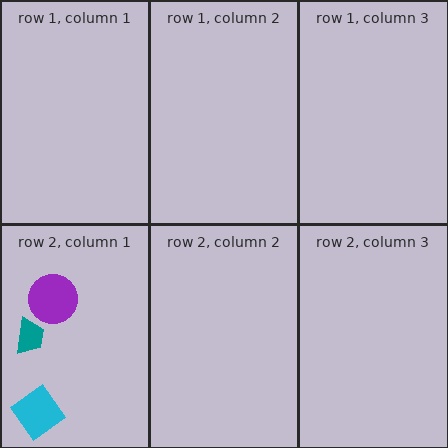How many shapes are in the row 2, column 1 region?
3.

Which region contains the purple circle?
The row 2, column 1 region.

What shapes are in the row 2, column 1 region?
The cyan diamond, the teal trapezoid, the purple circle.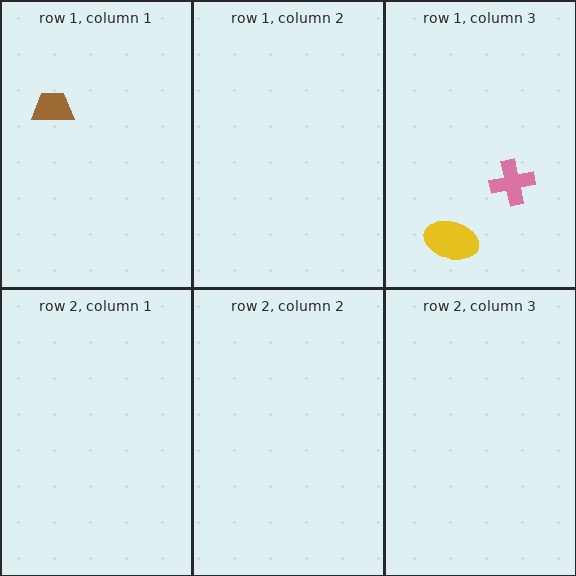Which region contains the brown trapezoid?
The row 1, column 1 region.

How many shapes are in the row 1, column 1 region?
1.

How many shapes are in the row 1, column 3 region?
2.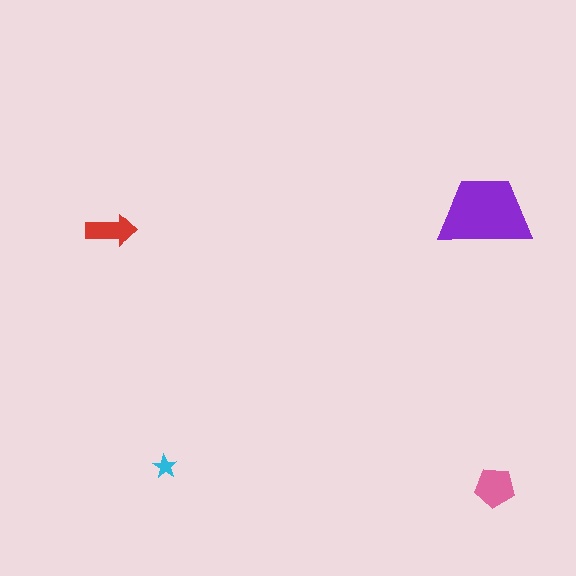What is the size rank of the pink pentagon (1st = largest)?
2nd.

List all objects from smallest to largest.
The cyan star, the red arrow, the pink pentagon, the purple trapezoid.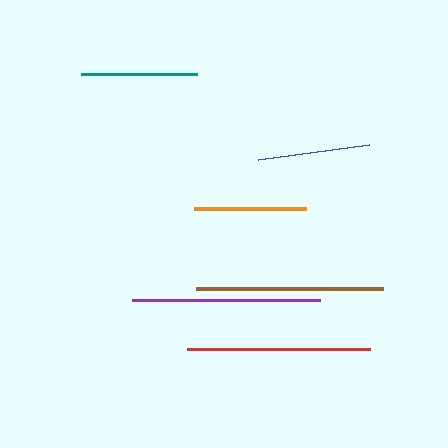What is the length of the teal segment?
The teal segment is approximately 116 pixels long.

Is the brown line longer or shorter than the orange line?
The brown line is longer than the orange line.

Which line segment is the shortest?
The blue line is the shortest at approximately 112 pixels.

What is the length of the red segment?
The red segment is approximately 183 pixels long.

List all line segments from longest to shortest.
From longest to shortest: purple, brown, red, teal, orange, blue.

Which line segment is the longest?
The purple line is the longest at approximately 188 pixels.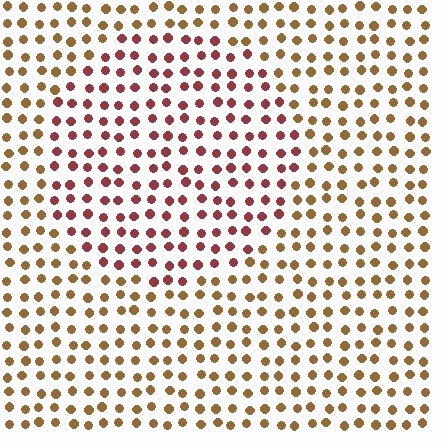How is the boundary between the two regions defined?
The boundary is defined purely by a slight shift in hue (about 39 degrees). Spacing, size, and orientation are identical on both sides.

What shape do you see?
I see a circle.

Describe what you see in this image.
The image is filled with small brown elements in a uniform arrangement. A circle-shaped region is visible where the elements are tinted to a slightly different hue, forming a subtle color boundary.